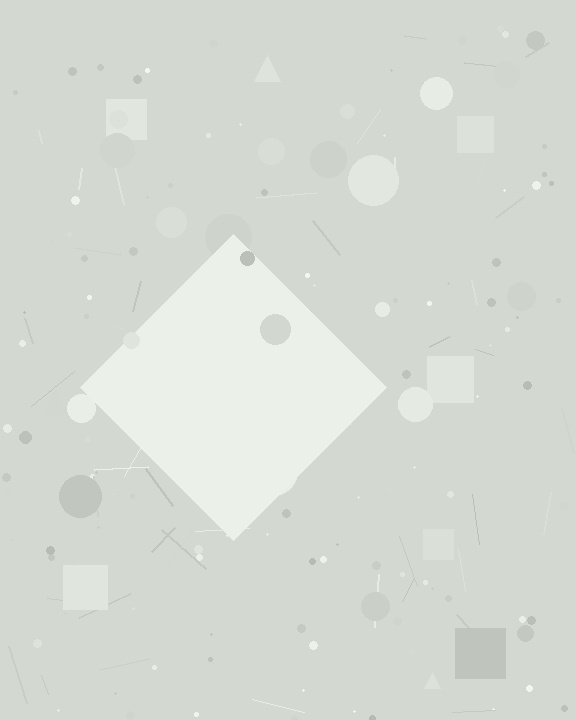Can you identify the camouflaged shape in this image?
The camouflaged shape is a diamond.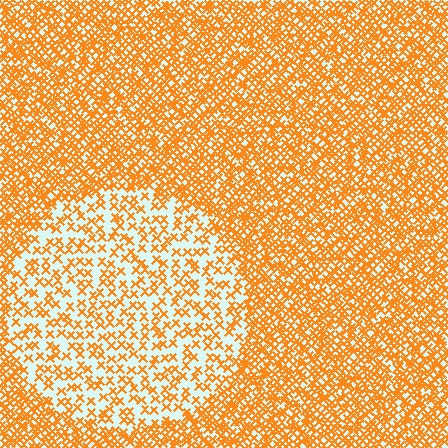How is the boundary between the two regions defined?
The boundary is defined by a change in element density (approximately 2.3x ratio). All elements are the same color, size, and shape.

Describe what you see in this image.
The image contains small orange elements arranged at two different densities. A circle-shaped region is visible where the elements are less densely packed than the surrounding area.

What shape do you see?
I see a circle.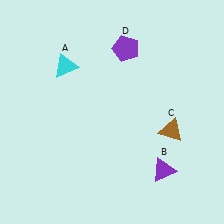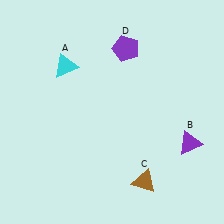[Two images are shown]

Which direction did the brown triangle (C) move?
The brown triangle (C) moved down.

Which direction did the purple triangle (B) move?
The purple triangle (B) moved up.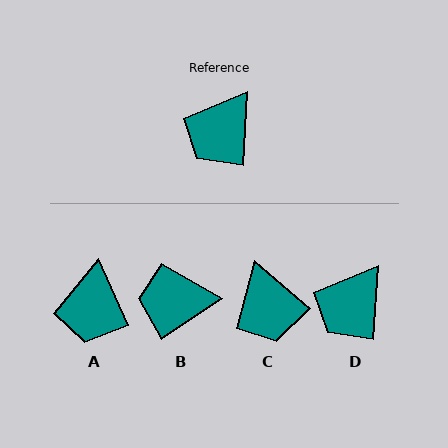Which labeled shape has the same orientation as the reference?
D.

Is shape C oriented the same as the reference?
No, it is off by about 53 degrees.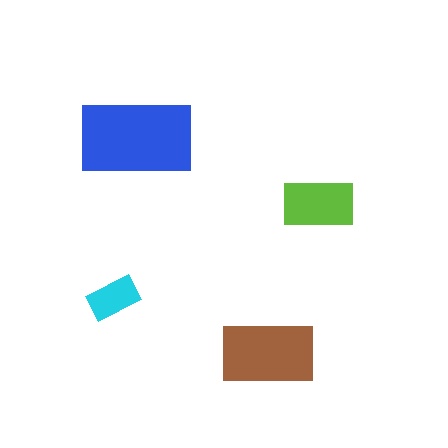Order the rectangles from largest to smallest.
the blue one, the brown one, the lime one, the cyan one.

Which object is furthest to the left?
The cyan rectangle is leftmost.